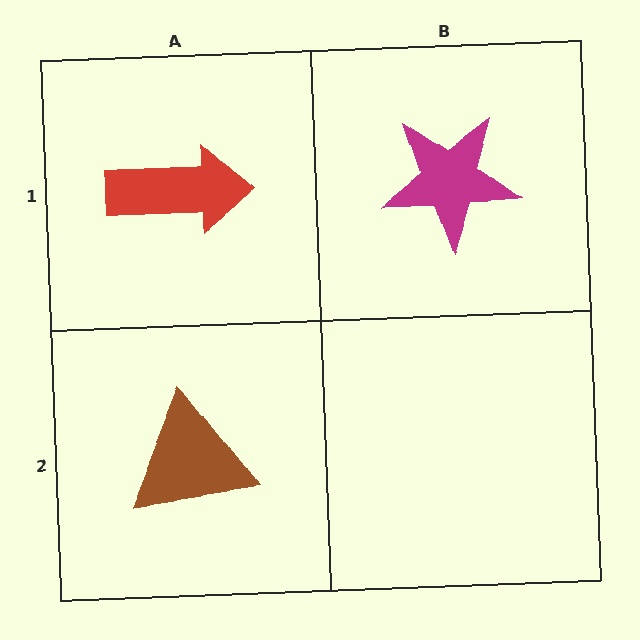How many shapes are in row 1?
2 shapes.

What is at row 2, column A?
A brown triangle.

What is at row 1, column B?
A magenta star.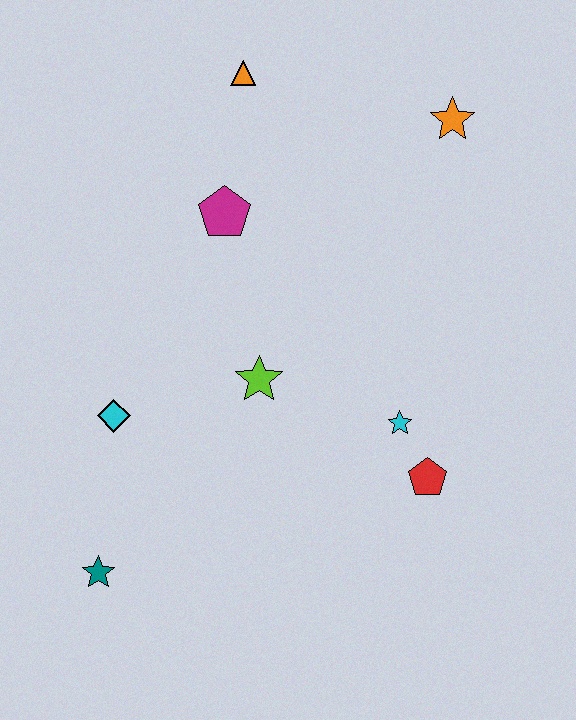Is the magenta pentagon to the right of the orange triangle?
No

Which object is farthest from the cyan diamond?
The orange star is farthest from the cyan diamond.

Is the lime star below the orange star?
Yes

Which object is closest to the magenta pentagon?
The orange triangle is closest to the magenta pentagon.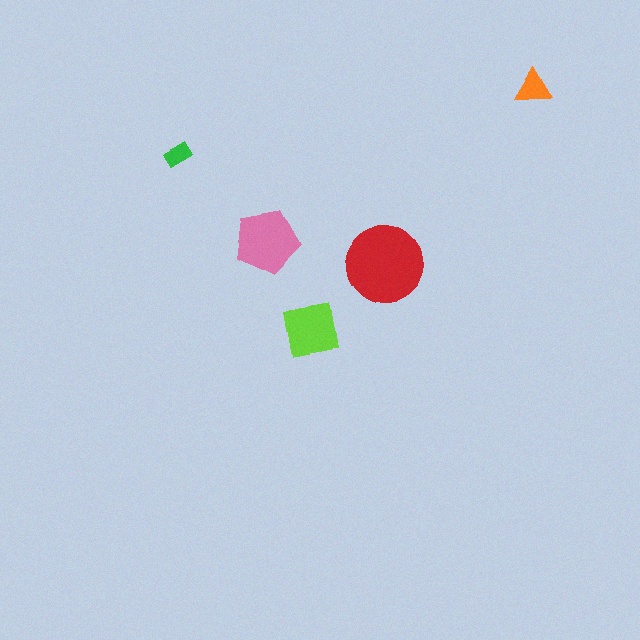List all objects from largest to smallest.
The red circle, the pink pentagon, the lime square, the orange triangle, the green rectangle.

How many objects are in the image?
There are 5 objects in the image.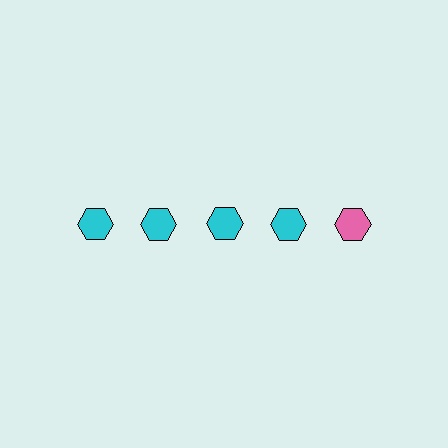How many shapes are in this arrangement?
There are 5 shapes arranged in a grid pattern.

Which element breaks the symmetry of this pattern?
The pink hexagon in the top row, rightmost column breaks the symmetry. All other shapes are cyan hexagons.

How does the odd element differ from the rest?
It has a different color: pink instead of cyan.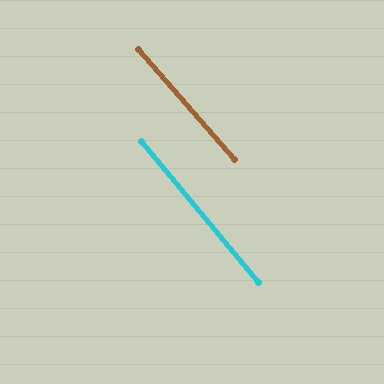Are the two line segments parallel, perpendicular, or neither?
Parallel — their directions differ by only 1.5°.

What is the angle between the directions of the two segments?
Approximately 2 degrees.